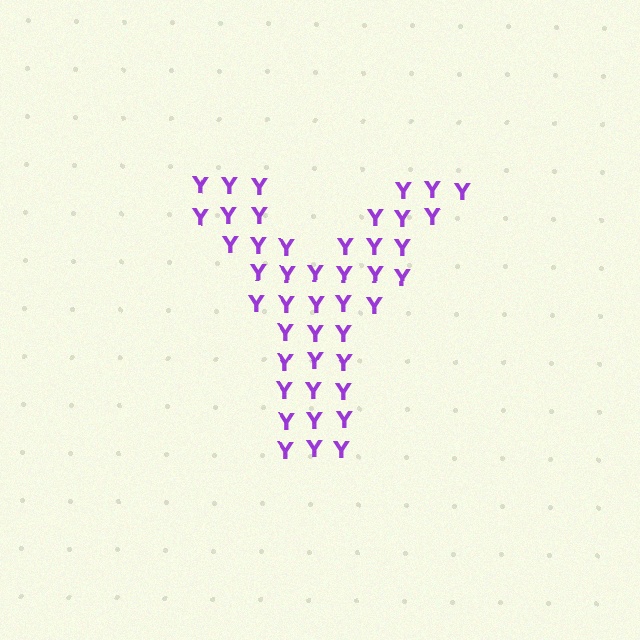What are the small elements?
The small elements are letter Y's.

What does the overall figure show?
The overall figure shows the letter Y.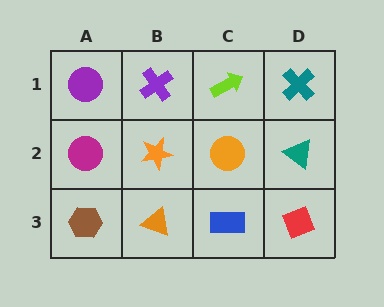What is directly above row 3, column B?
An orange star.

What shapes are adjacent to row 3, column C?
An orange circle (row 2, column C), an orange triangle (row 3, column B), a red diamond (row 3, column D).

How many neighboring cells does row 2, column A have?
3.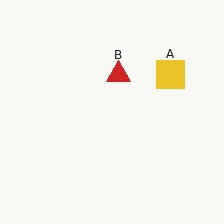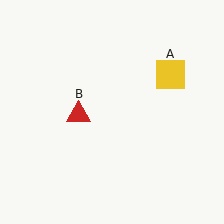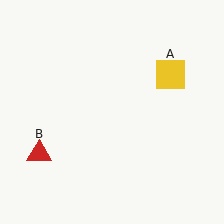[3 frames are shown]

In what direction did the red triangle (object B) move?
The red triangle (object B) moved down and to the left.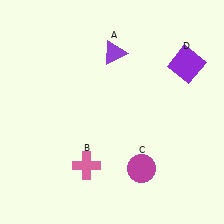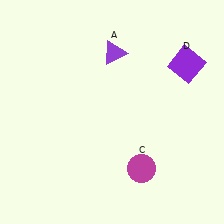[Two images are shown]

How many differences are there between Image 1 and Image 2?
There is 1 difference between the two images.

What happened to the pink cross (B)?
The pink cross (B) was removed in Image 2. It was in the bottom-left area of Image 1.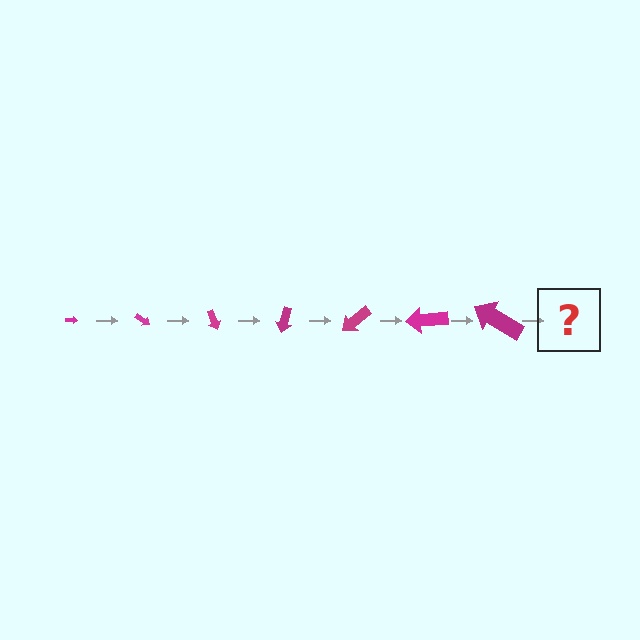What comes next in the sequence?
The next element should be an arrow, larger than the previous one and rotated 245 degrees from the start.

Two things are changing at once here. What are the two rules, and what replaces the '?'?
The two rules are that the arrow grows larger each step and it rotates 35 degrees each step. The '?' should be an arrow, larger than the previous one and rotated 245 degrees from the start.